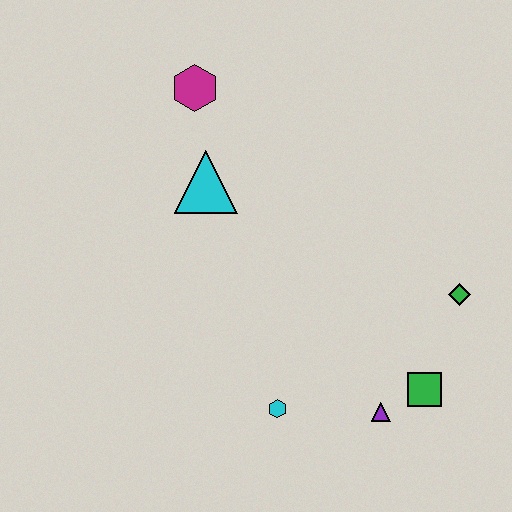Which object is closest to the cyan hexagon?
The purple triangle is closest to the cyan hexagon.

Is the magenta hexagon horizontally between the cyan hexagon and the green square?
No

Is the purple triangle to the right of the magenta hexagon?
Yes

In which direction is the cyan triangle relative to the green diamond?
The cyan triangle is to the left of the green diamond.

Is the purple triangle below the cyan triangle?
Yes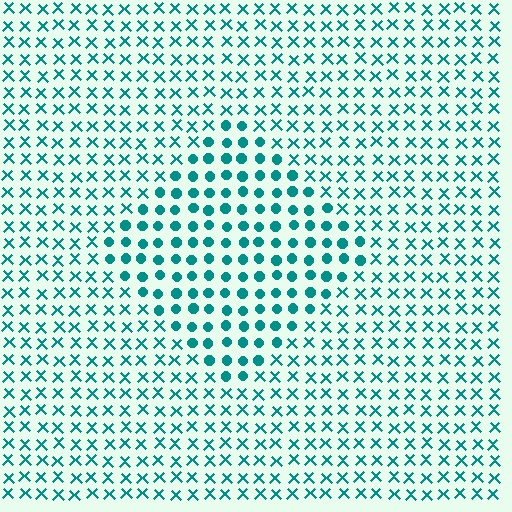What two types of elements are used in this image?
The image uses circles inside the diamond region and X marks outside it.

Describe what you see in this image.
The image is filled with small teal elements arranged in a uniform grid. A diamond-shaped region contains circles, while the surrounding area contains X marks. The boundary is defined purely by the change in element shape.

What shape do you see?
I see a diamond.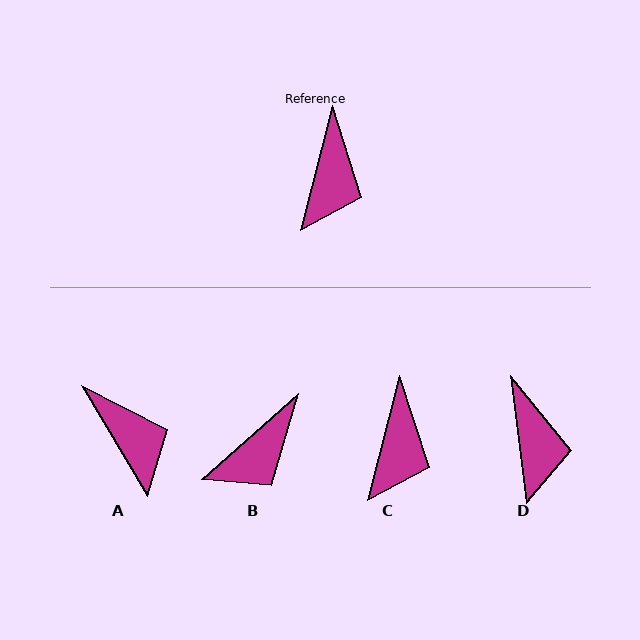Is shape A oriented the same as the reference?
No, it is off by about 45 degrees.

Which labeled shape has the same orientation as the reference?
C.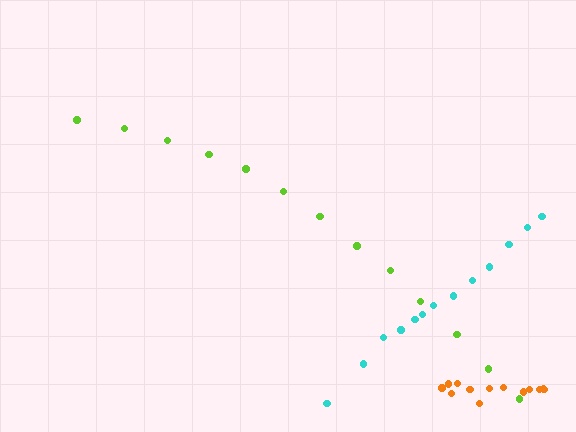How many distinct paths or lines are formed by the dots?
There are 3 distinct paths.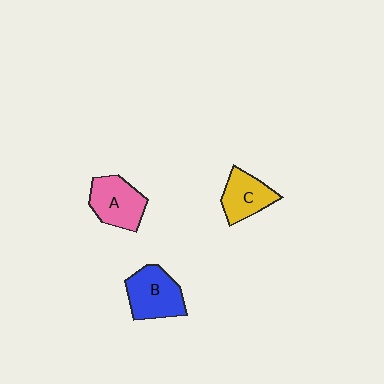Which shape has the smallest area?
Shape C (yellow).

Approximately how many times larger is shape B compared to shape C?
Approximately 1.3 times.